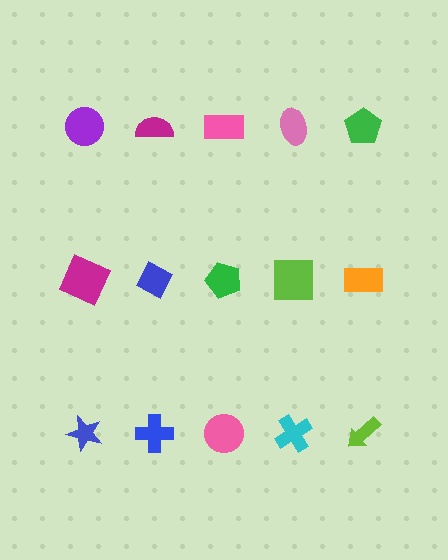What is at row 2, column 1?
A magenta square.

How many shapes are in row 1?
5 shapes.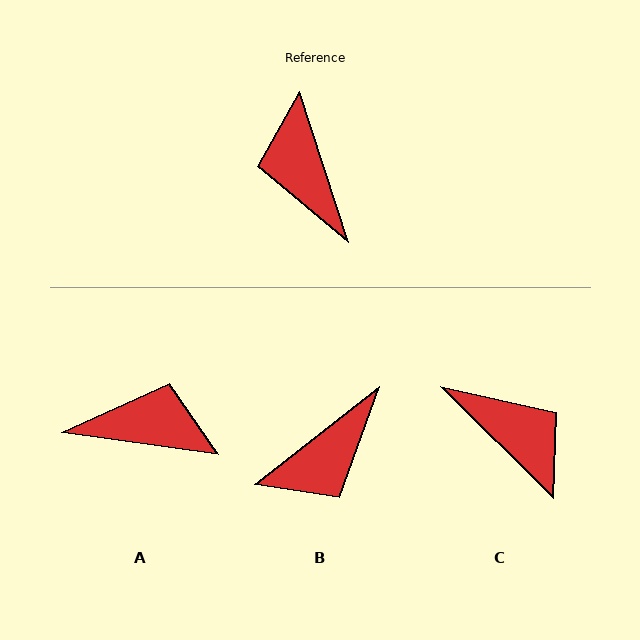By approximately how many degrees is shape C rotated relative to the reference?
Approximately 153 degrees clockwise.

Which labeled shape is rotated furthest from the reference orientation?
C, about 153 degrees away.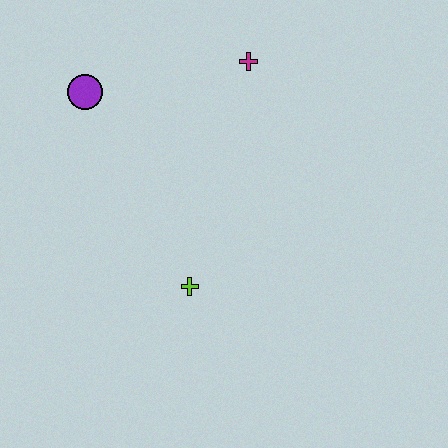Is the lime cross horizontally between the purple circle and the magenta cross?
Yes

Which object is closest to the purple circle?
The magenta cross is closest to the purple circle.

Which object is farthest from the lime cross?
The magenta cross is farthest from the lime cross.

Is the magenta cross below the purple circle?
No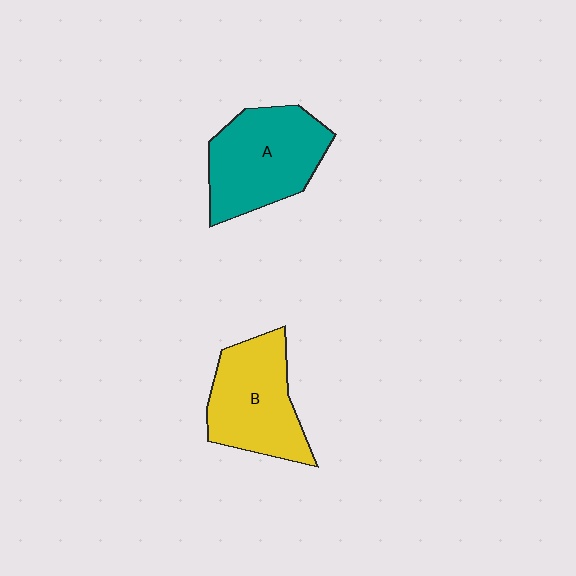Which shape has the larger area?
Shape A (teal).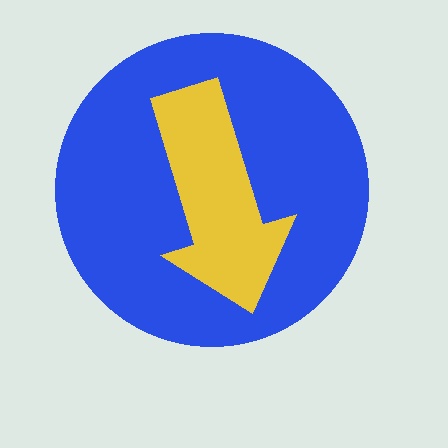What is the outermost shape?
The blue circle.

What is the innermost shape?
The yellow arrow.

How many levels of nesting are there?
2.